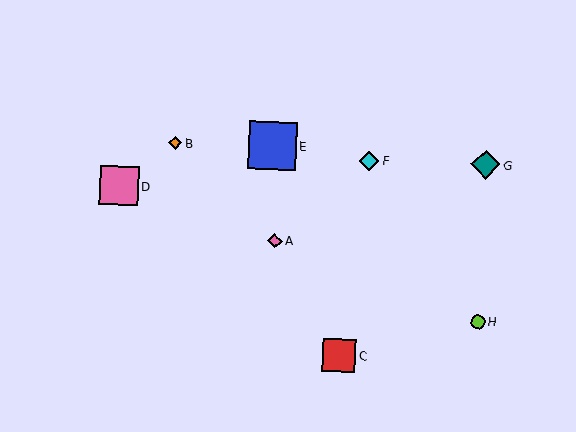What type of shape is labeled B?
Shape B is an orange diamond.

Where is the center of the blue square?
The center of the blue square is at (272, 146).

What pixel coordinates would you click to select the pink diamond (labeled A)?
Click at (275, 241) to select the pink diamond A.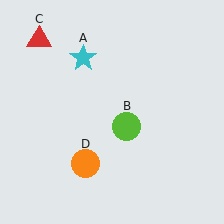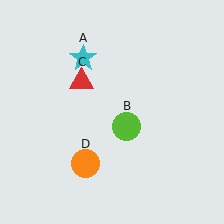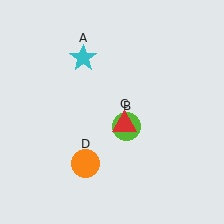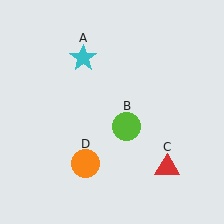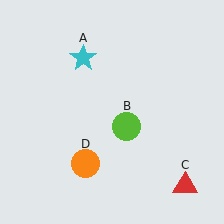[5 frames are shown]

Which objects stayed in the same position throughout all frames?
Cyan star (object A) and lime circle (object B) and orange circle (object D) remained stationary.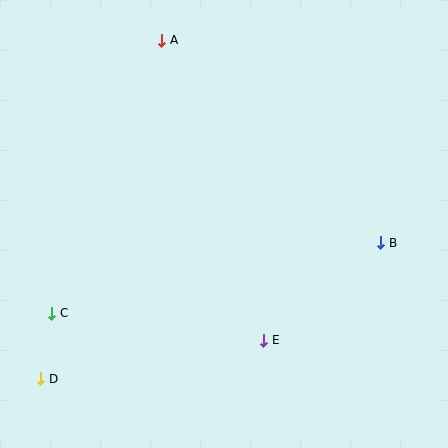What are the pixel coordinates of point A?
Point A is at (162, 40).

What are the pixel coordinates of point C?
Point C is at (52, 313).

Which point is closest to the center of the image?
Point E at (264, 340) is closest to the center.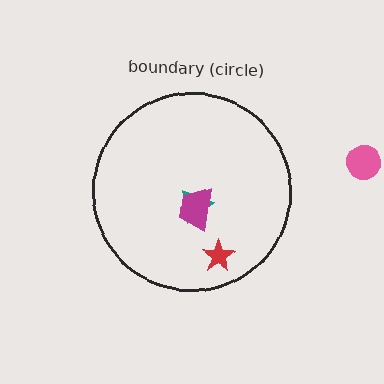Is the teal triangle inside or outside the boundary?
Inside.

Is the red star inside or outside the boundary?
Inside.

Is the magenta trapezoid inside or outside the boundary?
Inside.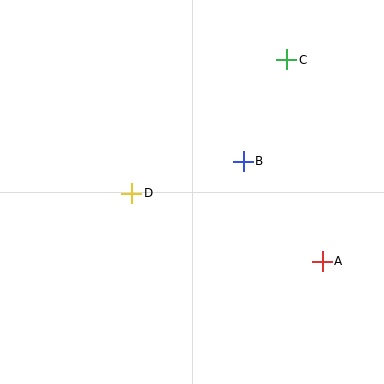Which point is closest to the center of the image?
Point B at (243, 161) is closest to the center.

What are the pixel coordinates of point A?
Point A is at (322, 261).